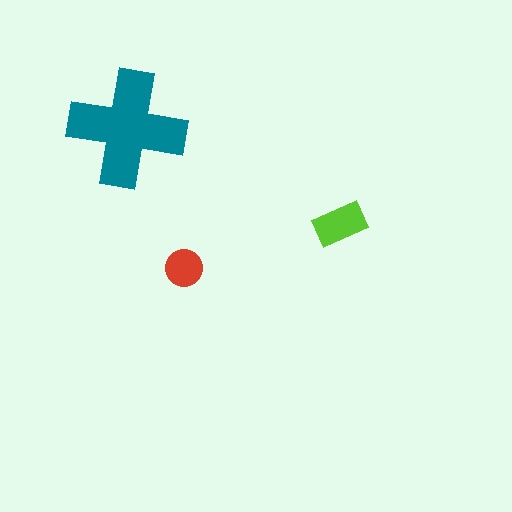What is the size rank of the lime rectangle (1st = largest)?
2nd.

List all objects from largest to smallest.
The teal cross, the lime rectangle, the red circle.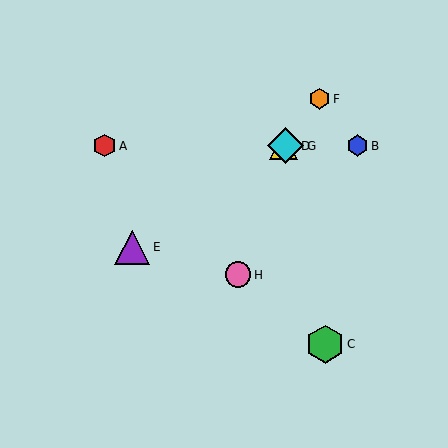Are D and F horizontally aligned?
No, D is at y≈146 and F is at y≈99.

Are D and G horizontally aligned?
Yes, both are at y≈146.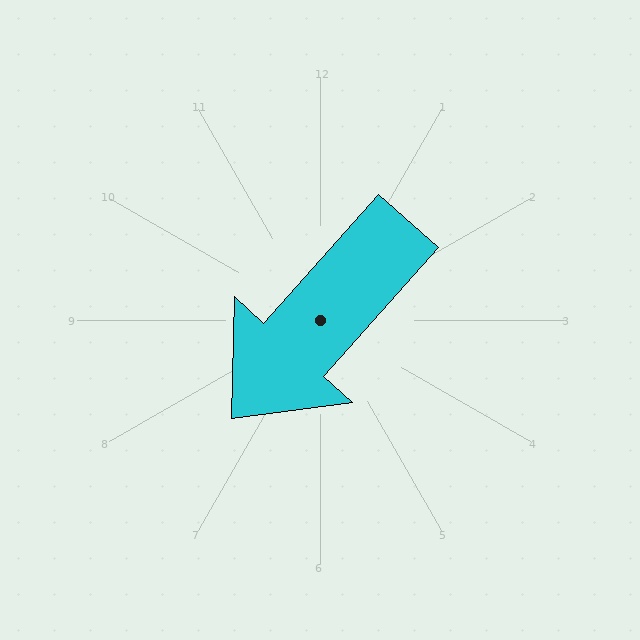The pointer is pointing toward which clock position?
Roughly 7 o'clock.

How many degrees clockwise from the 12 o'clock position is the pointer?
Approximately 222 degrees.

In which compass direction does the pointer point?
Southwest.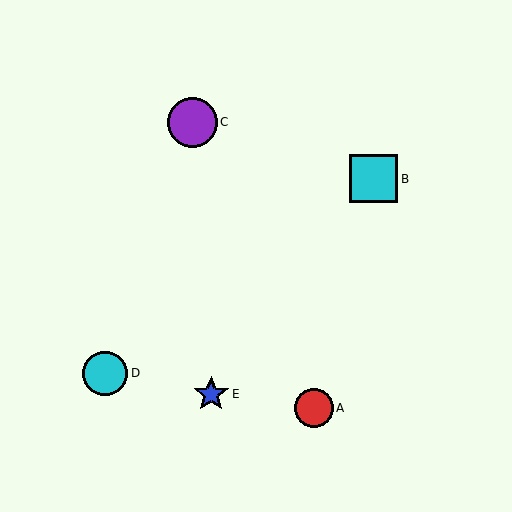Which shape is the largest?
The purple circle (labeled C) is the largest.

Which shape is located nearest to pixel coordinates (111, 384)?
The cyan circle (labeled D) at (105, 373) is nearest to that location.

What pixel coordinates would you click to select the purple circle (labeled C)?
Click at (192, 122) to select the purple circle C.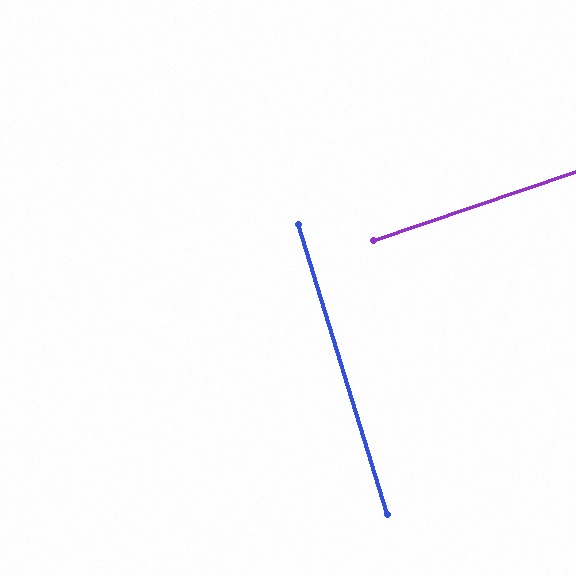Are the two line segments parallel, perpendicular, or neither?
Perpendicular — they meet at approximately 88°.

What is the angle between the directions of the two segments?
Approximately 88 degrees.